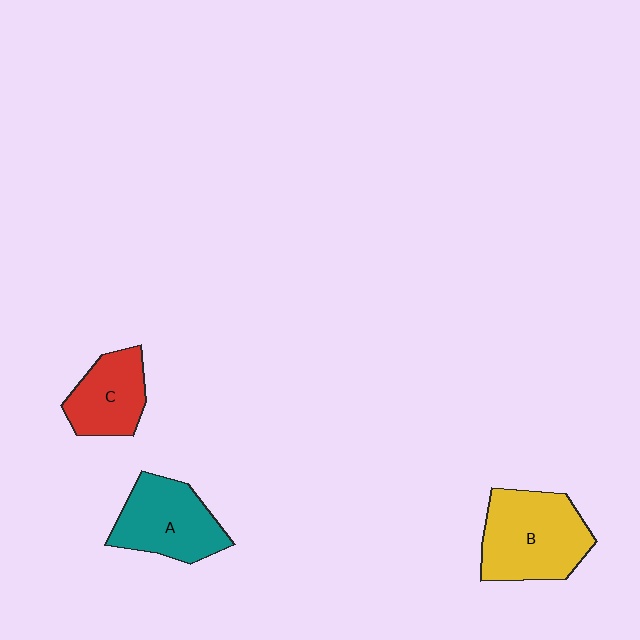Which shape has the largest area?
Shape B (yellow).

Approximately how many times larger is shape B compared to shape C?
Approximately 1.6 times.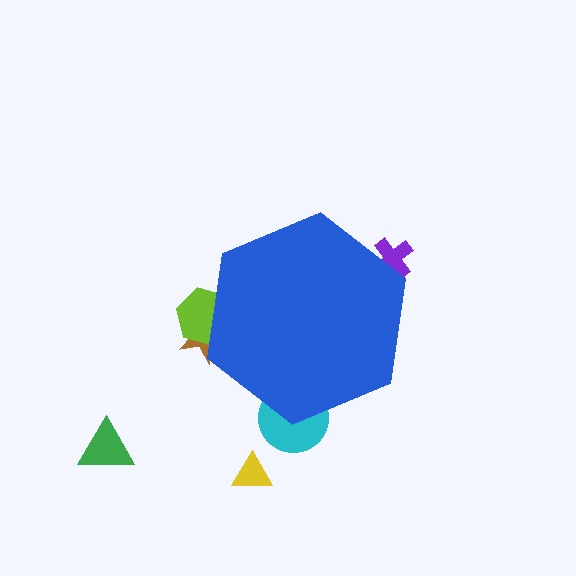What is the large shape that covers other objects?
A blue hexagon.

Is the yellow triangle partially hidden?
No, the yellow triangle is fully visible.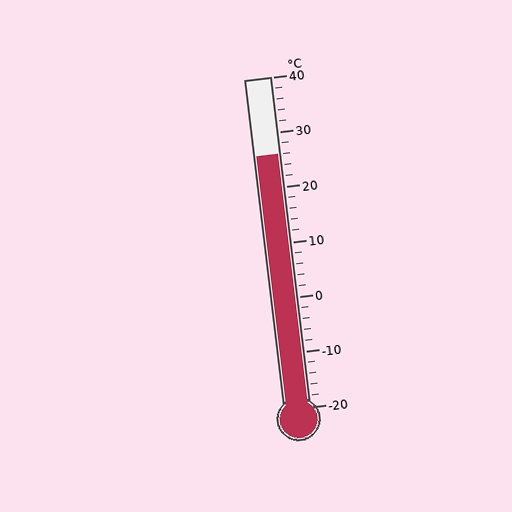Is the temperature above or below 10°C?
The temperature is above 10°C.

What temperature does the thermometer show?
The thermometer shows approximately 26°C.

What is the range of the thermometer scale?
The thermometer scale ranges from -20°C to 40°C.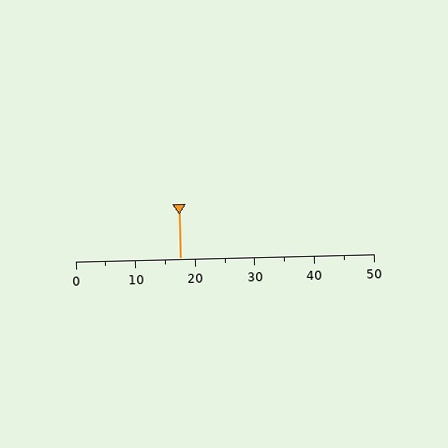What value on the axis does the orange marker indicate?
The marker indicates approximately 17.5.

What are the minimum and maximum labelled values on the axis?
The axis runs from 0 to 50.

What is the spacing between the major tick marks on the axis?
The major ticks are spaced 10 apart.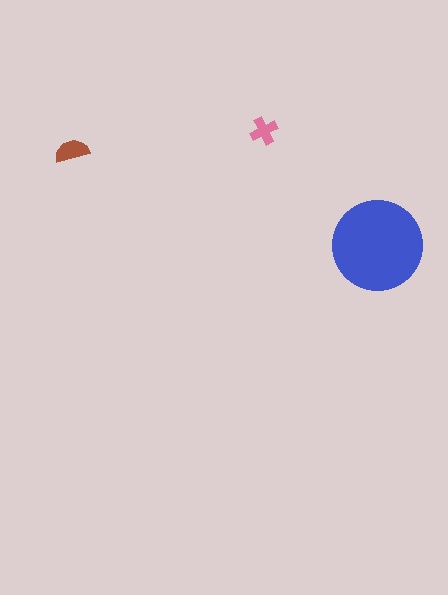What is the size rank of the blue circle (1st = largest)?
1st.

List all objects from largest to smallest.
The blue circle, the brown semicircle, the pink cross.